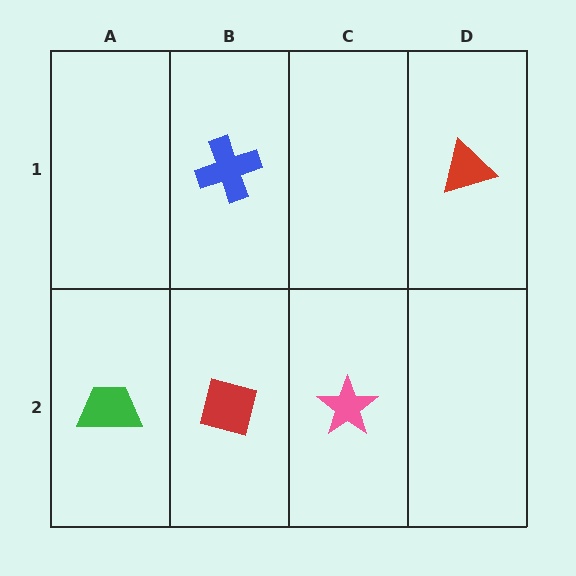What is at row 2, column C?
A pink star.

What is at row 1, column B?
A blue cross.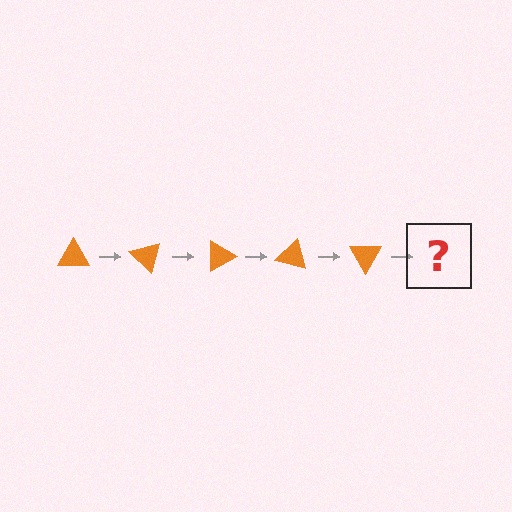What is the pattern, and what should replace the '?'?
The pattern is that the triangle rotates 45 degrees each step. The '?' should be an orange triangle rotated 225 degrees.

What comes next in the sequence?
The next element should be an orange triangle rotated 225 degrees.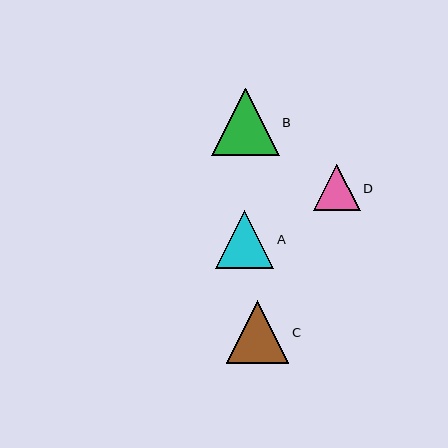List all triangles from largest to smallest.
From largest to smallest: B, C, A, D.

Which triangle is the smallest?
Triangle D is the smallest with a size of approximately 47 pixels.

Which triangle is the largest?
Triangle B is the largest with a size of approximately 68 pixels.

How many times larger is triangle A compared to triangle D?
Triangle A is approximately 1.2 times the size of triangle D.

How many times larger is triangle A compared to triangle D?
Triangle A is approximately 1.2 times the size of triangle D.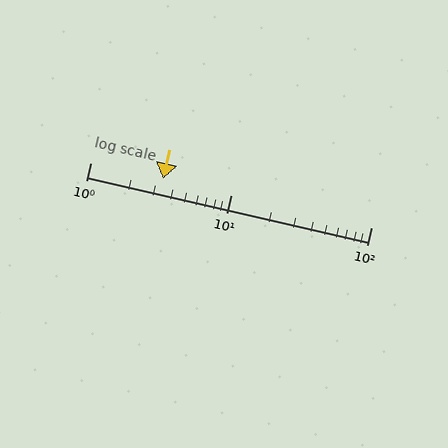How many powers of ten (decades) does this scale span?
The scale spans 2 decades, from 1 to 100.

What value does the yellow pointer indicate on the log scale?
The pointer indicates approximately 3.3.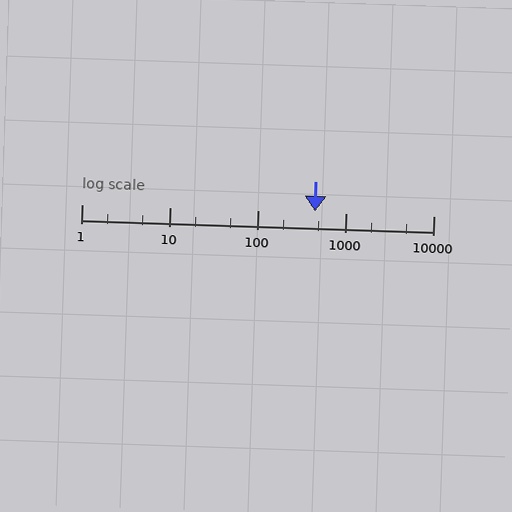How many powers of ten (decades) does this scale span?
The scale spans 4 decades, from 1 to 10000.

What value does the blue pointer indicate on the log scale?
The pointer indicates approximately 450.